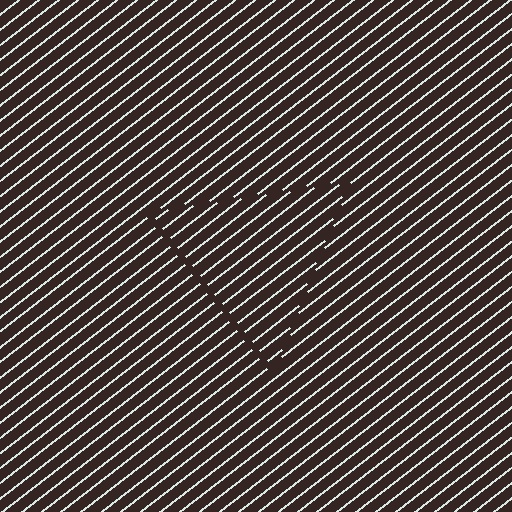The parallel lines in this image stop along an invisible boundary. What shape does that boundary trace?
An illusory triangle. The interior of the shape contains the same grating, shifted by half a period — the contour is defined by the phase discontinuity where line-ends from the inner and outer gratings abut.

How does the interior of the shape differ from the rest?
The interior of the shape contains the same grating, shifted by half a period — the contour is defined by the phase discontinuity where line-ends from the inner and outer gratings abut.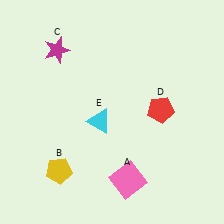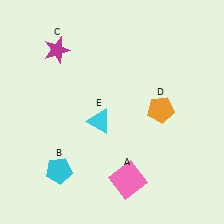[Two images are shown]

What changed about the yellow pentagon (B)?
In Image 1, B is yellow. In Image 2, it changed to cyan.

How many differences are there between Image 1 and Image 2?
There are 2 differences between the two images.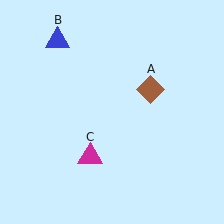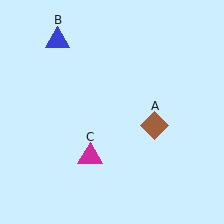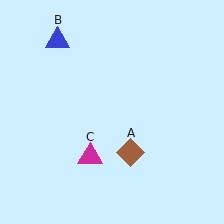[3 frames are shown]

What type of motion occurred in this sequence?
The brown diamond (object A) rotated clockwise around the center of the scene.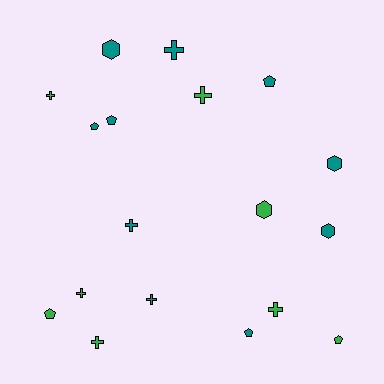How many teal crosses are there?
There are 3 teal crosses.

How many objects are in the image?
There are 18 objects.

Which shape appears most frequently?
Cross, with 8 objects.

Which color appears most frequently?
Teal, with 10 objects.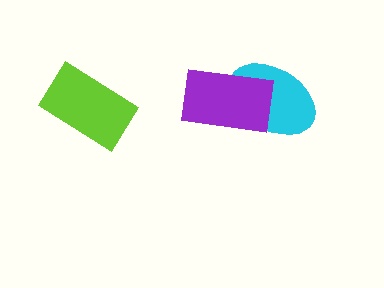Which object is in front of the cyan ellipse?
The purple rectangle is in front of the cyan ellipse.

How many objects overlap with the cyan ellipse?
1 object overlaps with the cyan ellipse.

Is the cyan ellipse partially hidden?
Yes, it is partially covered by another shape.